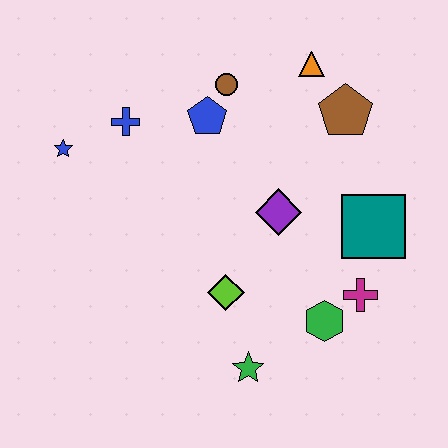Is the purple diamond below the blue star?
Yes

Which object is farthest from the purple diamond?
The blue star is farthest from the purple diamond.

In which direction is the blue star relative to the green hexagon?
The blue star is to the left of the green hexagon.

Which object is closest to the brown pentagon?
The orange triangle is closest to the brown pentagon.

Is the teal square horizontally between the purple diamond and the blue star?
No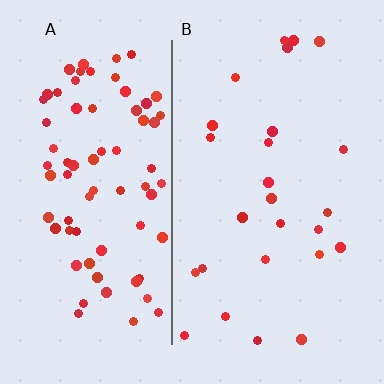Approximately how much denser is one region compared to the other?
Approximately 3.0× — region A over region B.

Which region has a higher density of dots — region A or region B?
A (the left).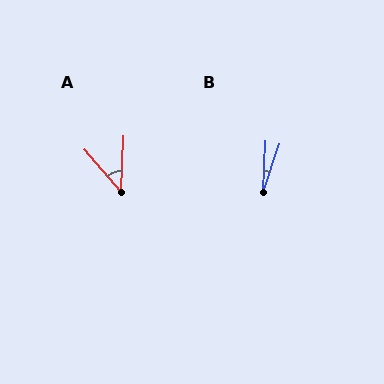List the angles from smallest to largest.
B (15°), A (43°).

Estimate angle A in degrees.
Approximately 43 degrees.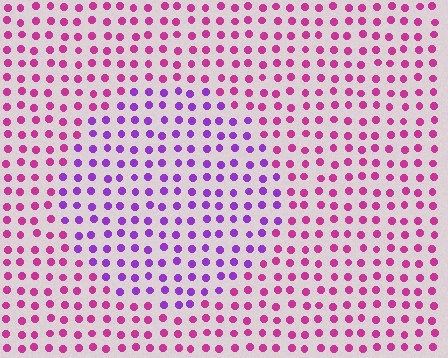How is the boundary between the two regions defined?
The boundary is defined purely by a slight shift in hue (about 40 degrees). Spacing, size, and orientation are identical on both sides.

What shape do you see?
I see a circle.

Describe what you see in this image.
The image is filled with small magenta elements in a uniform arrangement. A circle-shaped region is visible where the elements are tinted to a slightly different hue, forming a subtle color boundary.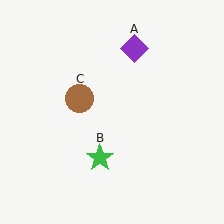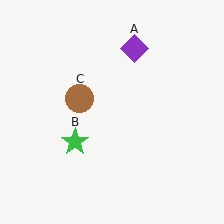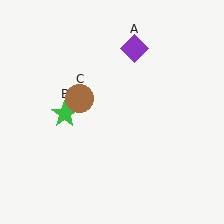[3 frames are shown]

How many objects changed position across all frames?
1 object changed position: green star (object B).